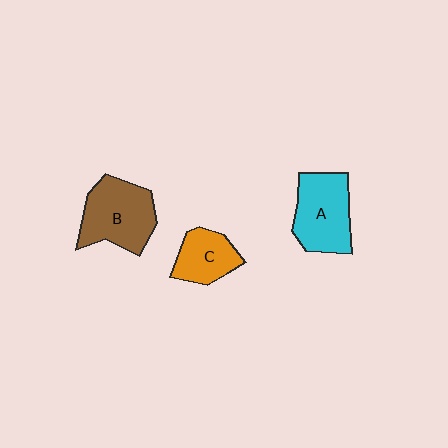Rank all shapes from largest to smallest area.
From largest to smallest: B (brown), A (cyan), C (orange).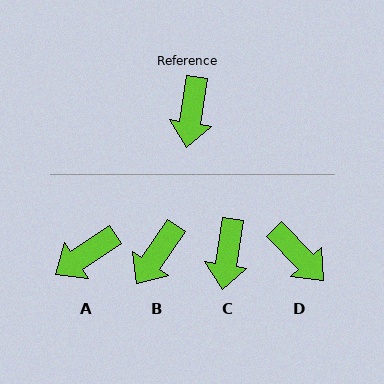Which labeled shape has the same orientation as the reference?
C.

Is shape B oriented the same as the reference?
No, it is off by about 25 degrees.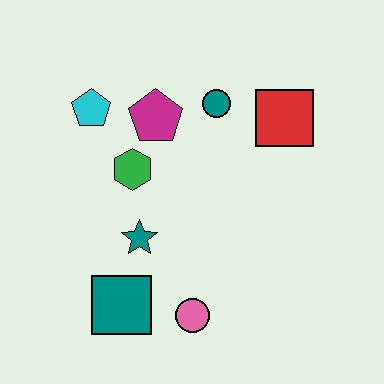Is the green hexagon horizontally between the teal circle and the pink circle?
No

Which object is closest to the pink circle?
The teal square is closest to the pink circle.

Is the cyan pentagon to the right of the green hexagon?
No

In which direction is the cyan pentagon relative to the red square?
The cyan pentagon is to the left of the red square.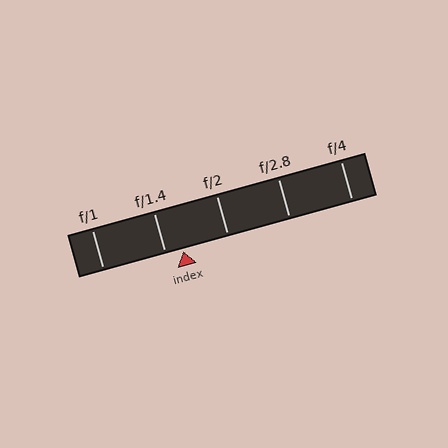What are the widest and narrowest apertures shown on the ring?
The widest aperture shown is f/1 and the narrowest is f/4.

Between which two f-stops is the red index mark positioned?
The index mark is between f/1.4 and f/2.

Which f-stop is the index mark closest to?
The index mark is closest to f/1.4.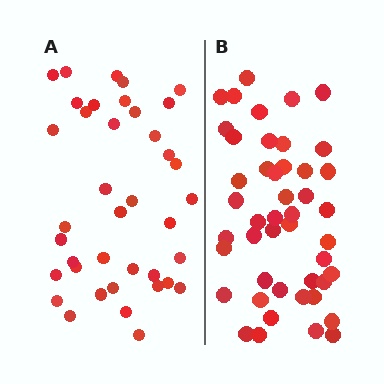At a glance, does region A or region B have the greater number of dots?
Region B (the right region) has more dots.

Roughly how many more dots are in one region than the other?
Region B has roughly 8 or so more dots than region A.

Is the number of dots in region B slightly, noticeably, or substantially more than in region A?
Region B has only slightly more — the two regions are fairly close. The ratio is roughly 1.2 to 1.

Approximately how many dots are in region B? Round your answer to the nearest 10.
About 50 dots. (The exact count is 46, which rounds to 50.)